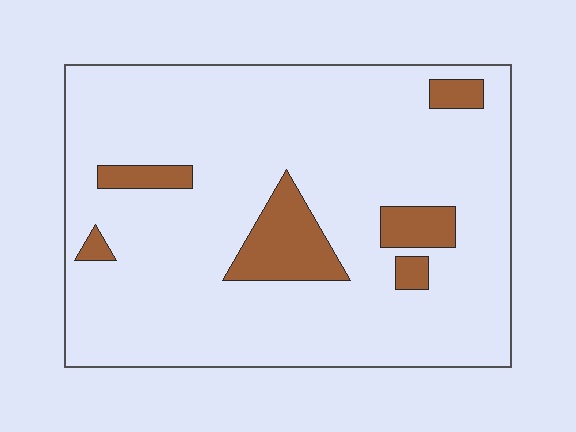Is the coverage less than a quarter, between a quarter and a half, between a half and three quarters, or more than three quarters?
Less than a quarter.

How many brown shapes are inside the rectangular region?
6.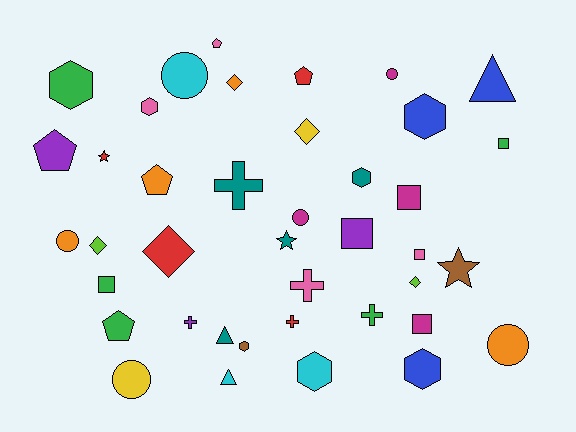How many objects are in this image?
There are 40 objects.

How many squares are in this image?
There are 6 squares.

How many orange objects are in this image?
There are 4 orange objects.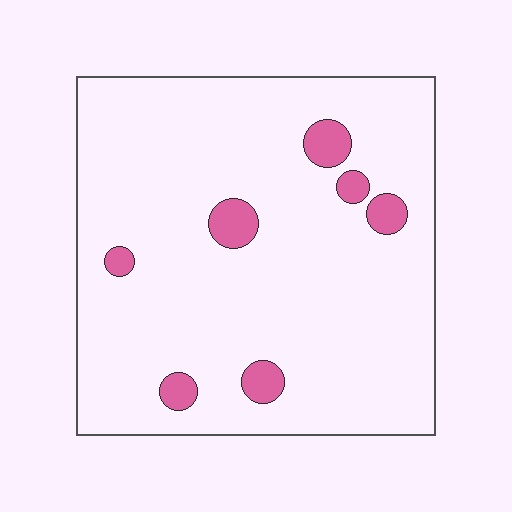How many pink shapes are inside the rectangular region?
7.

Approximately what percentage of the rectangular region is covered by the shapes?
Approximately 5%.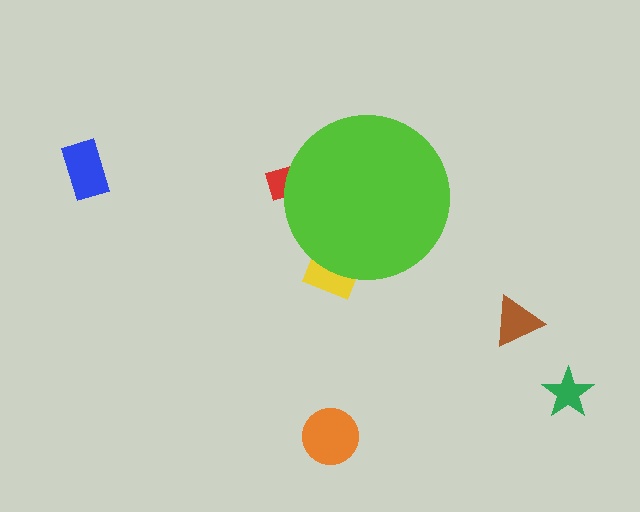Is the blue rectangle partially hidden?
No, the blue rectangle is fully visible.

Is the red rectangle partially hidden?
Yes, the red rectangle is partially hidden behind the lime circle.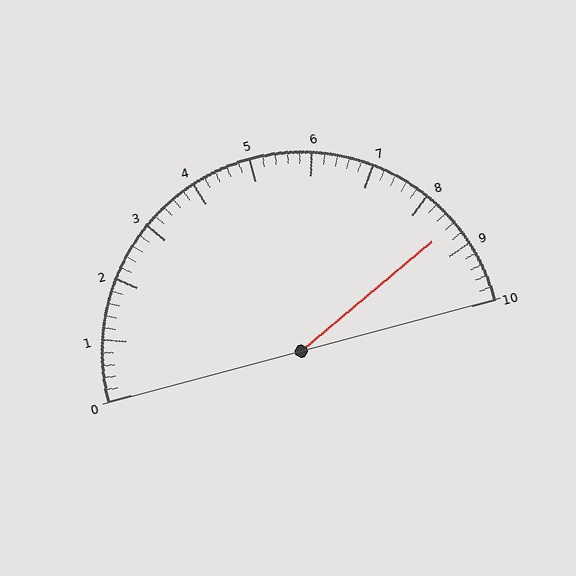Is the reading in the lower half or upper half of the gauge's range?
The reading is in the upper half of the range (0 to 10).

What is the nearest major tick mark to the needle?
The nearest major tick mark is 9.